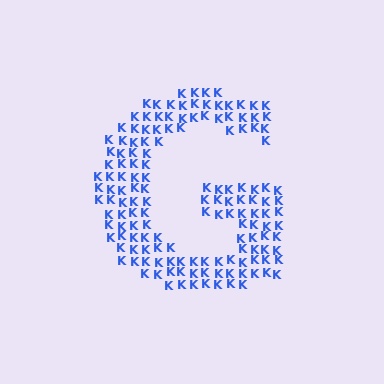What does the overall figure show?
The overall figure shows the letter G.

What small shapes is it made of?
It is made of small letter K's.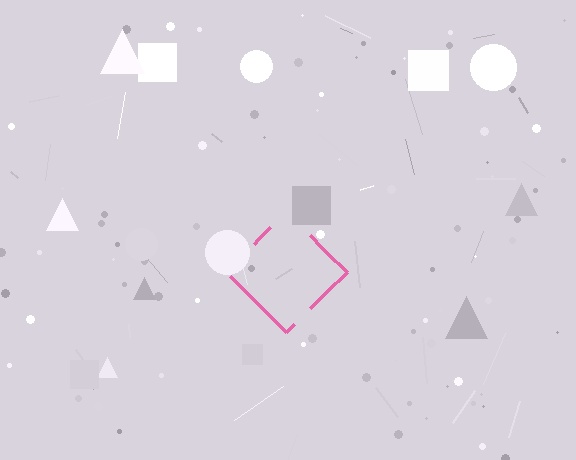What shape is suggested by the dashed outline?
The dashed outline suggests a diamond.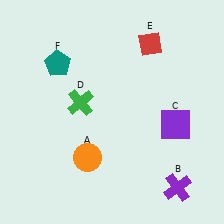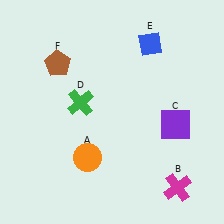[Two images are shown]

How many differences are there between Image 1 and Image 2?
There are 3 differences between the two images.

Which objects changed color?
B changed from purple to magenta. E changed from red to blue. F changed from teal to brown.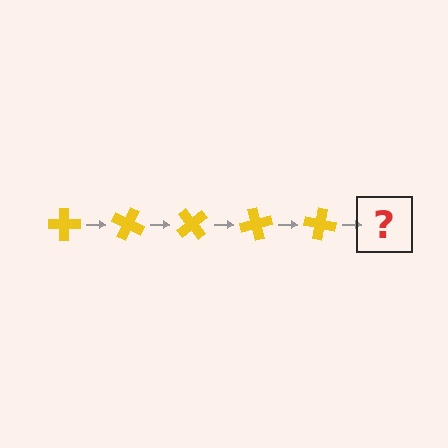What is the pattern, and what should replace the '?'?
The pattern is that the cross rotates 25 degrees each step. The '?' should be a yellow cross rotated 125 degrees.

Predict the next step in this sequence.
The next step is a yellow cross rotated 125 degrees.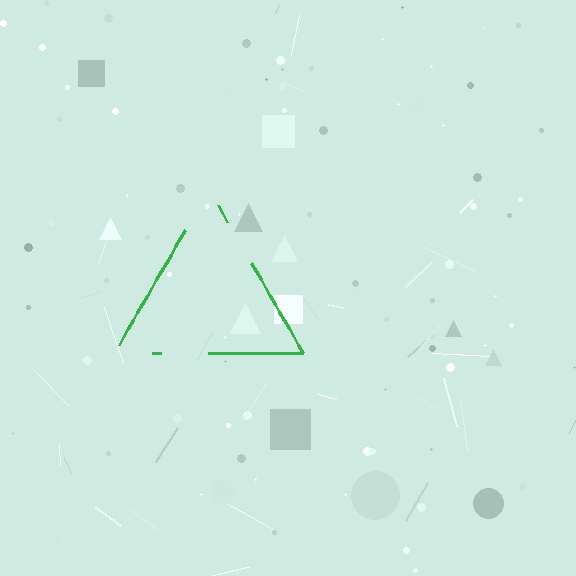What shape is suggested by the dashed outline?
The dashed outline suggests a triangle.